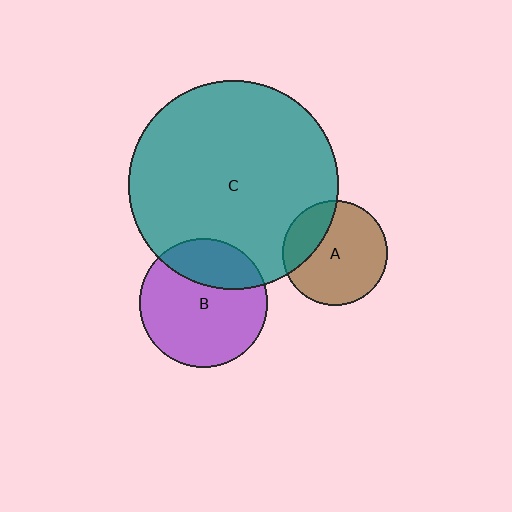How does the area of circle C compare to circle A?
Approximately 4.0 times.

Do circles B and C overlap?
Yes.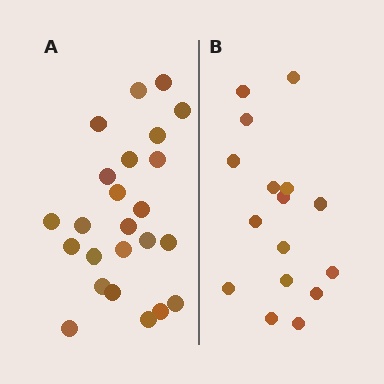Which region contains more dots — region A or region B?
Region A (the left region) has more dots.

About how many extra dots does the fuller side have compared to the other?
Region A has roughly 8 or so more dots than region B.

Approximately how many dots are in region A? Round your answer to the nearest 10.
About 20 dots. (The exact count is 24, which rounds to 20.)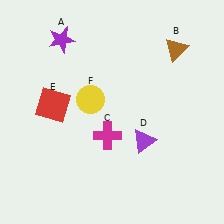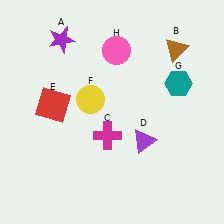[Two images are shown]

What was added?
A teal hexagon (G), a pink circle (H) were added in Image 2.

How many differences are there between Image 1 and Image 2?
There are 2 differences between the two images.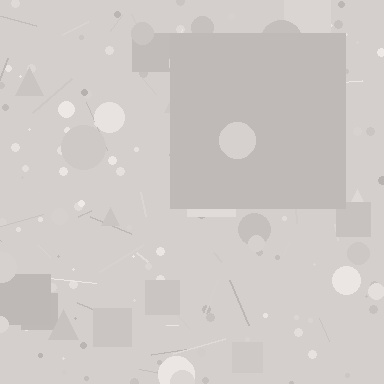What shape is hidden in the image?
A square is hidden in the image.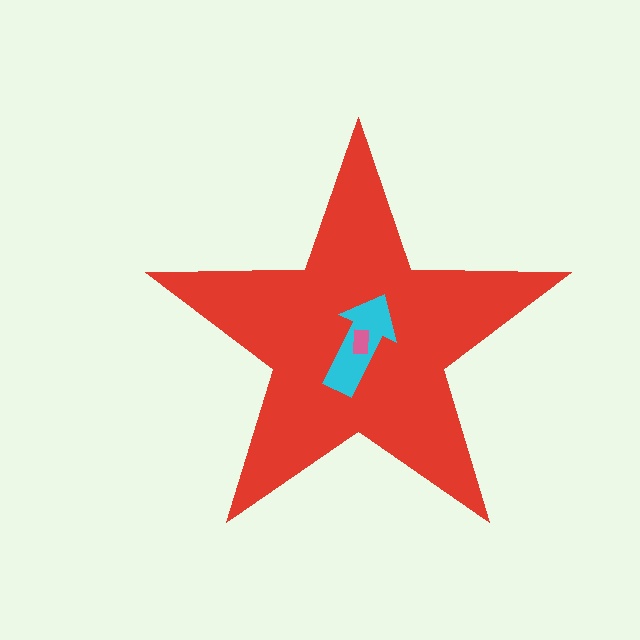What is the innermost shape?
The pink rectangle.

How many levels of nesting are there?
3.